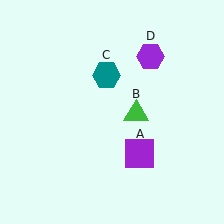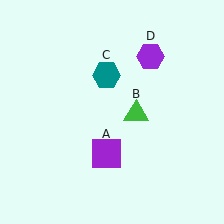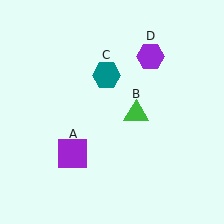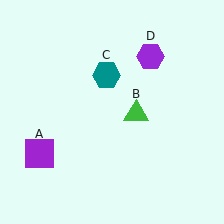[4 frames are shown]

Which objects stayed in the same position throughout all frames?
Green triangle (object B) and teal hexagon (object C) and purple hexagon (object D) remained stationary.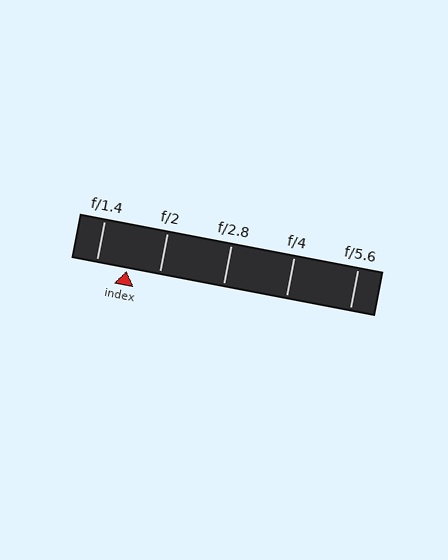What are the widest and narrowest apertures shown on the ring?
The widest aperture shown is f/1.4 and the narrowest is f/5.6.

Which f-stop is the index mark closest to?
The index mark is closest to f/1.4.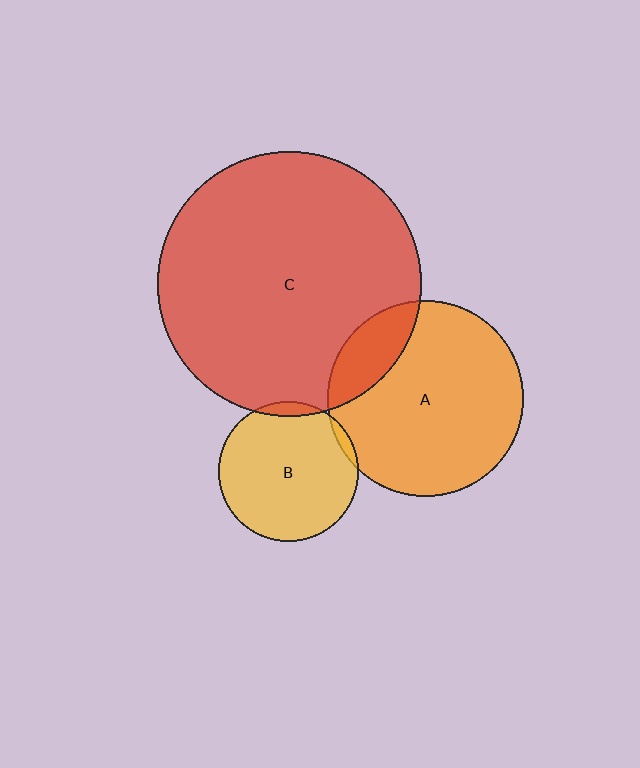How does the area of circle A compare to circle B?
Approximately 1.9 times.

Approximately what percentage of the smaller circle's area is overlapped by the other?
Approximately 5%.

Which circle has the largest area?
Circle C (red).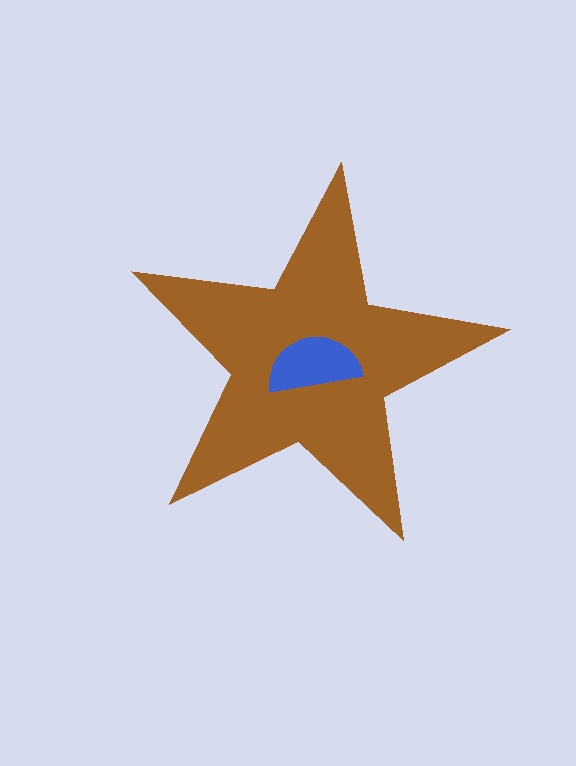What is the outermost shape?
The brown star.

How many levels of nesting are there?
2.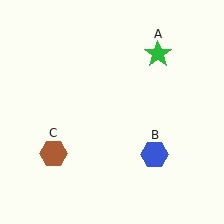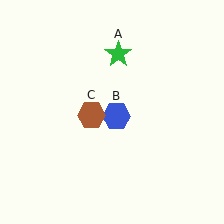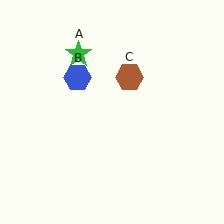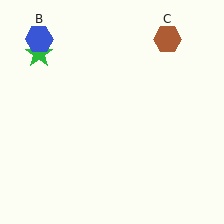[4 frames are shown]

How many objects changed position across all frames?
3 objects changed position: green star (object A), blue hexagon (object B), brown hexagon (object C).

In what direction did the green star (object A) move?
The green star (object A) moved left.